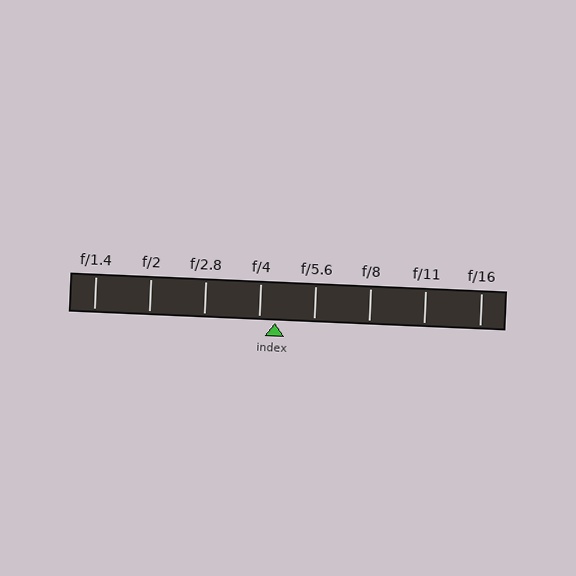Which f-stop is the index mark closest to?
The index mark is closest to f/4.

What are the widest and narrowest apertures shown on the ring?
The widest aperture shown is f/1.4 and the narrowest is f/16.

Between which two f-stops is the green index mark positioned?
The index mark is between f/4 and f/5.6.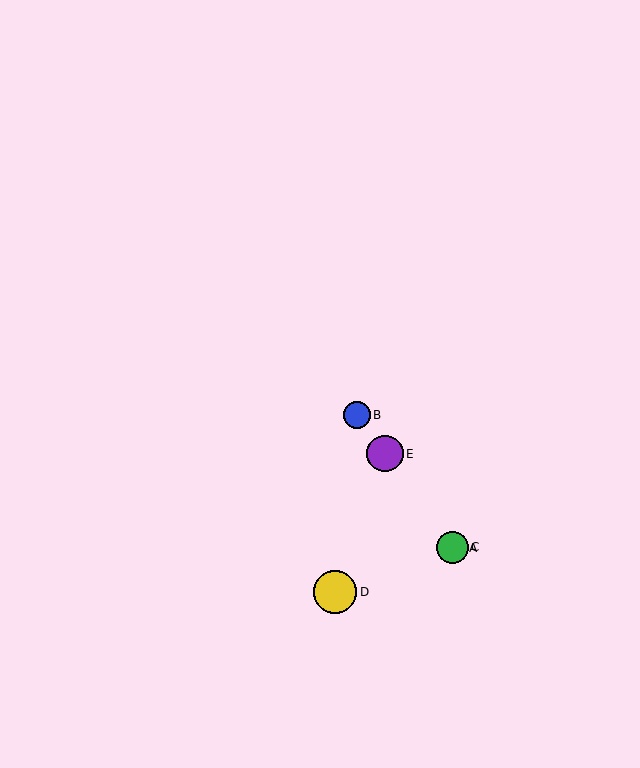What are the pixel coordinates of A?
Object A is at (453, 548).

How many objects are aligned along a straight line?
4 objects (A, B, C, E) are aligned along a straight line.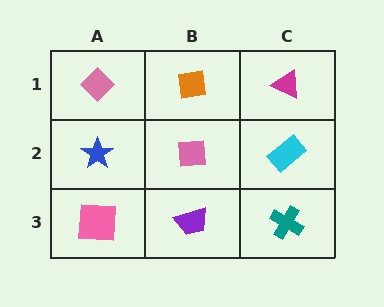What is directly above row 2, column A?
A pink diamond.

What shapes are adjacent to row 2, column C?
A magenta triangle (row 1, column C), a teal cross (row 3, column C), a pink square (row 2, column B).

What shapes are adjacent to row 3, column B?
A pink square (row 2, column B), a pink square (row 3, column A), a teal cross (row 3, column C).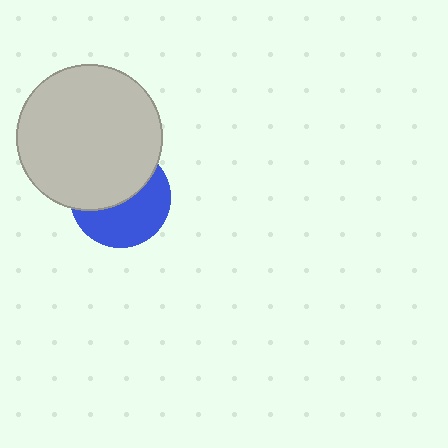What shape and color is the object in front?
The object in front is a light gray circle.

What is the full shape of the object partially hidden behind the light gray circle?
The partially hidden object is a blue circle.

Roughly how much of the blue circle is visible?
About half of it is visible (roughly 50%).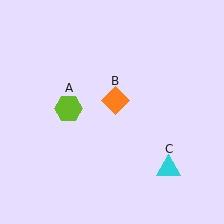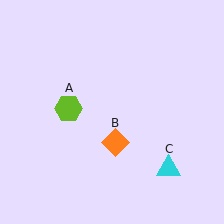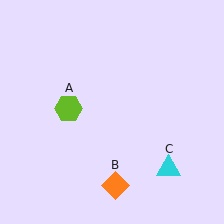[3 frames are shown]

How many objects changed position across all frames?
1 object changed position: orange diamond (object B).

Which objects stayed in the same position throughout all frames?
Lime hexagon (object A) and cyan triangle (object C) remained stationary.